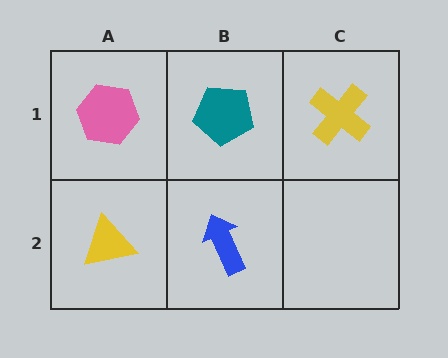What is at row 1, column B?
A teal pentagon.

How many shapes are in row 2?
2 shapes.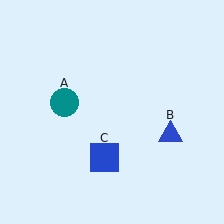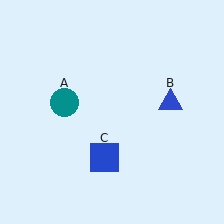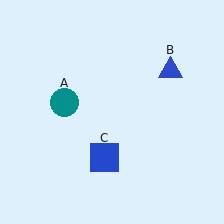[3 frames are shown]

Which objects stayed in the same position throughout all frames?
Teal circle (object A) and blue square (object C) remained stationary.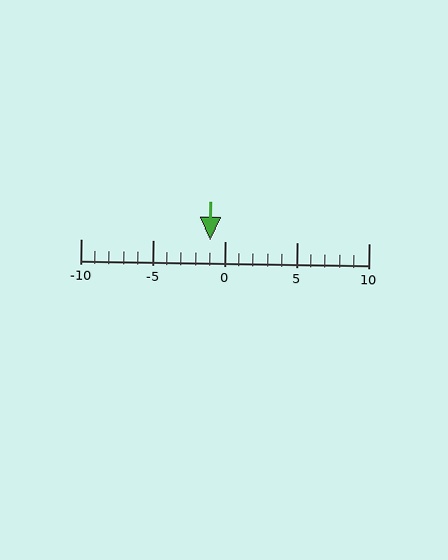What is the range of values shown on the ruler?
The ruler shows values from -10 to 10.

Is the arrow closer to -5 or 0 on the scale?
The arrow is closer to 0.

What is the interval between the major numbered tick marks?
The major tick marks are spaced 5 units apart.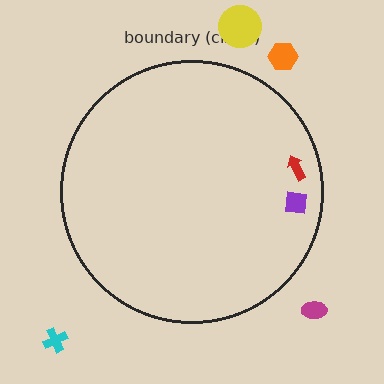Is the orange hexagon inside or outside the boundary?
Outside.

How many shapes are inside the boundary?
2 inside, 4 outside.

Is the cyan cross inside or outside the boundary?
Outside.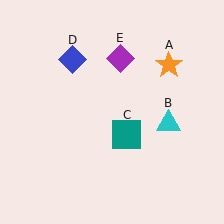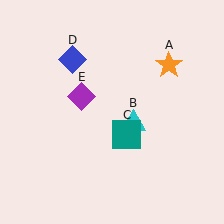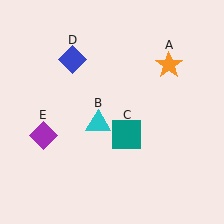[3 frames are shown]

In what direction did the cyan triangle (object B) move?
The cyan triangle (object B) moved left.